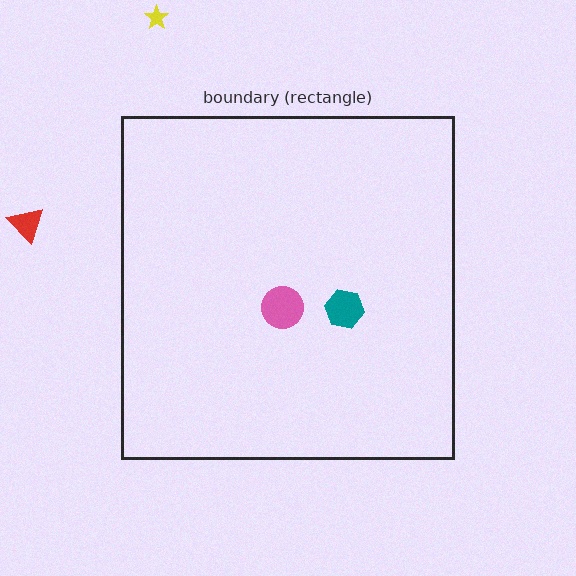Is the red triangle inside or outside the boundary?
Outside.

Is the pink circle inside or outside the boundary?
Inside.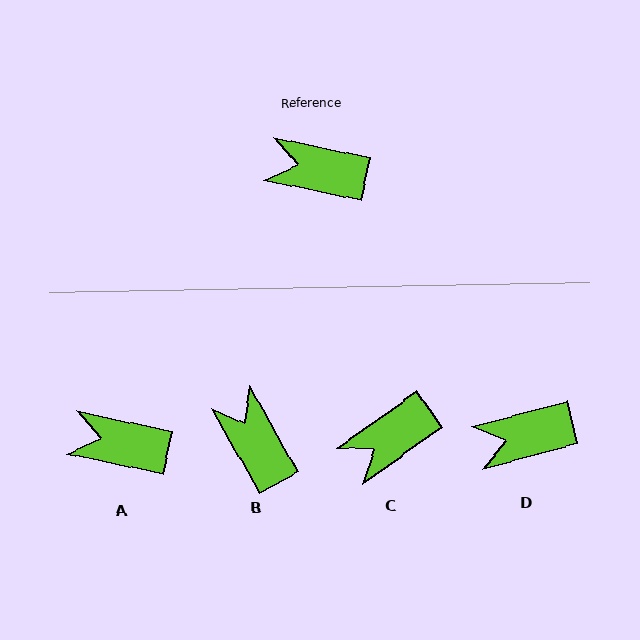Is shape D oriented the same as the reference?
No, it is off by about 27 degrees.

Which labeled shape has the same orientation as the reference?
A.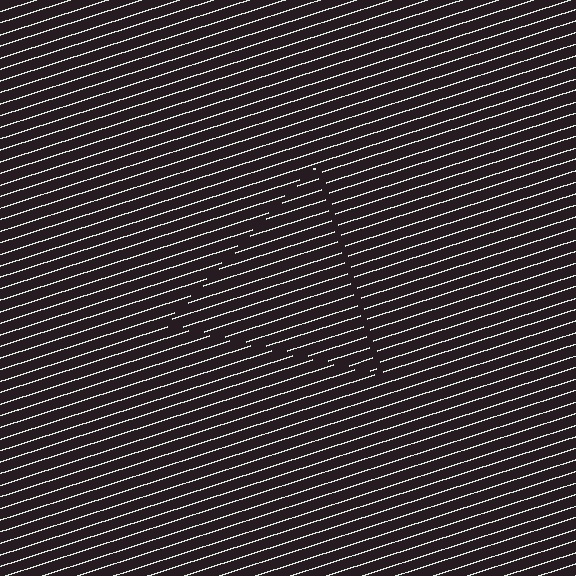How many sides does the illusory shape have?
3 sides — the line-ends trace a triangle.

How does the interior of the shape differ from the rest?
The interior of the shape contains the same grating, shifted by half a period — the contour is defined by the phase discontinuity where line-ends from the inner and outer gratings abut.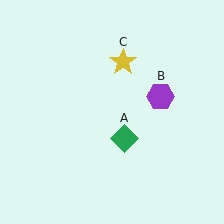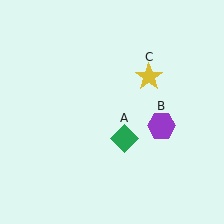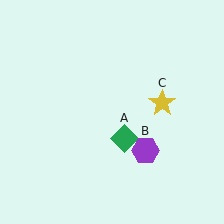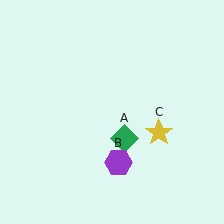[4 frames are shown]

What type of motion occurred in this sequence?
The purple hexagon (object B), yellow star (object C) rotated clockwise around the center of the scene.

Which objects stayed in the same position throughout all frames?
Green diamond (object A) remained stationary.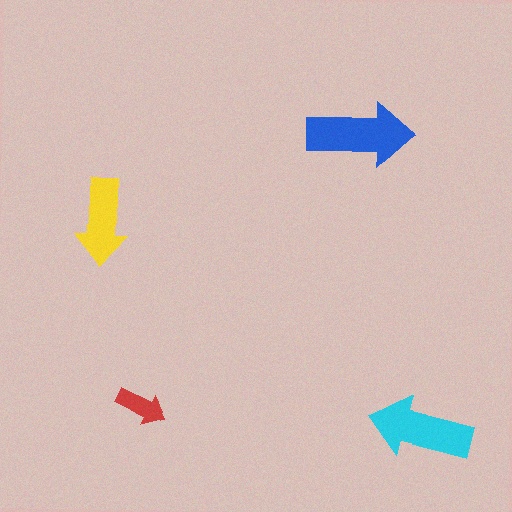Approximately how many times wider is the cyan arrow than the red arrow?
About 2 times wider.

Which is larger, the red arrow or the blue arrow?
The blue one.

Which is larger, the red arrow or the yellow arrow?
The yellow one.